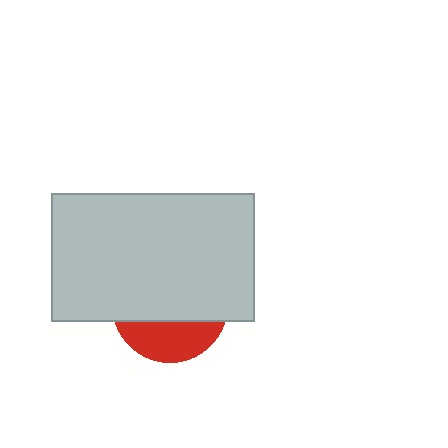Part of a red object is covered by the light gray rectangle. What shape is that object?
It is a circle.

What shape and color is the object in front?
The object in front is a light gray rectangle.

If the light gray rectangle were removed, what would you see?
You would see the complete red circle.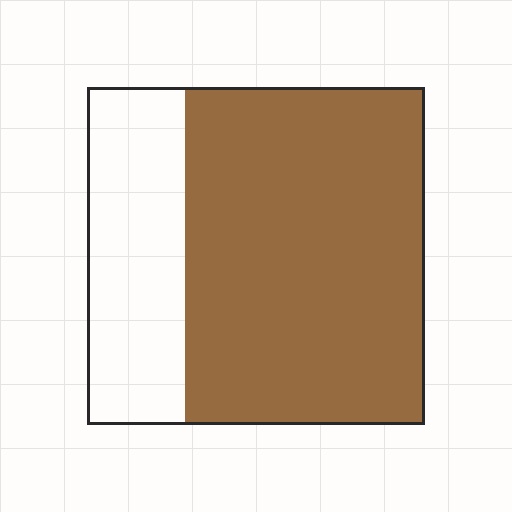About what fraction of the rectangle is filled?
About three quarters (3/4).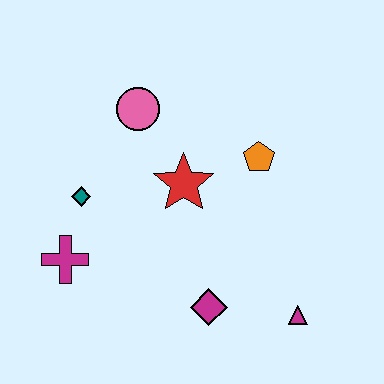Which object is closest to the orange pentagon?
The red star is closest to the orange pentagon.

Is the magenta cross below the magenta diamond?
No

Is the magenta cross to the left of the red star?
Yes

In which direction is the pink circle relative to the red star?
The pink circle is above the red star.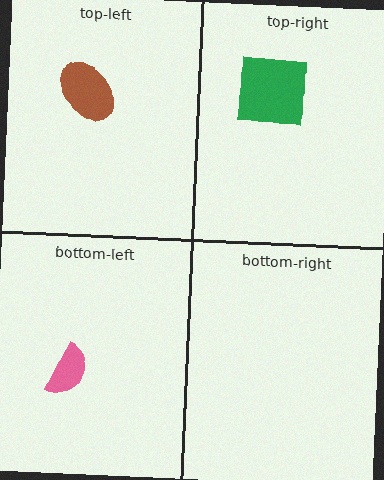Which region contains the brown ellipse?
The top-left region.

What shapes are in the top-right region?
The green square.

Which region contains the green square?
The top-right region.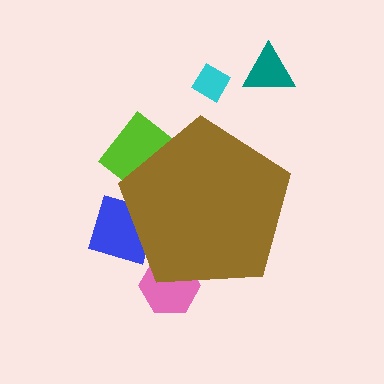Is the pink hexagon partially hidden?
Yes, the pink hexagon is partially hidden behind the brown pentagon.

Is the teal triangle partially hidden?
No, the teal triangle is fully visible.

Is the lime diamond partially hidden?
Yes, the lime diamond is partially hidden behind the brown pentagon.